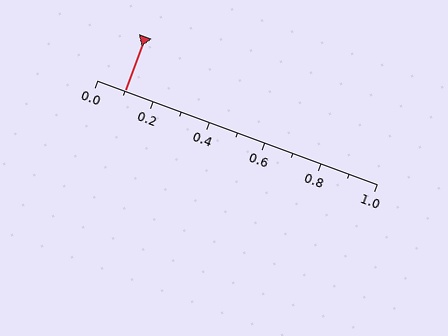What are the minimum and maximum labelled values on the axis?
The axis runs from 0.0 to 1.0.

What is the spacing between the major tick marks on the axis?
The major ticks are spaced 0.2 apart.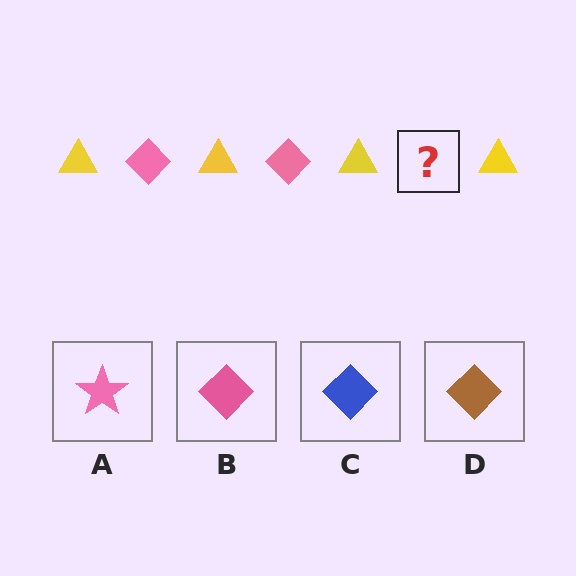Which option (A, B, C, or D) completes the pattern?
B.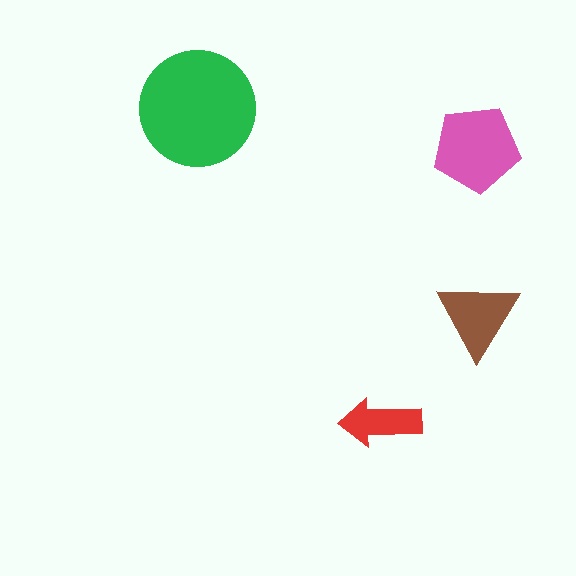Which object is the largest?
The green circle.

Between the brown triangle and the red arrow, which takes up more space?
The brown triangle.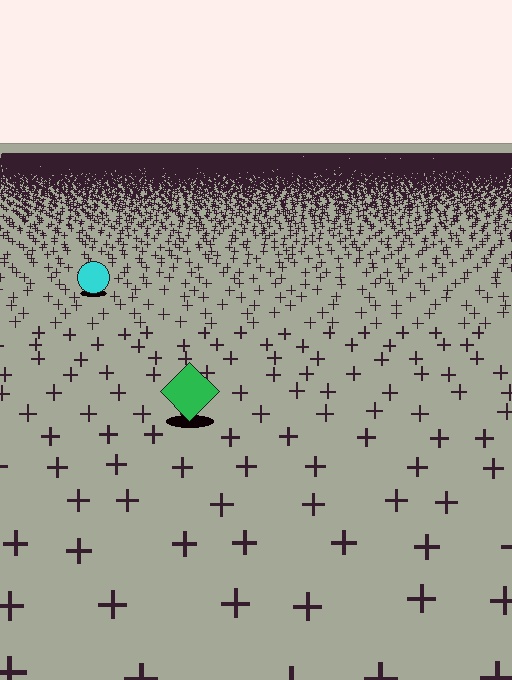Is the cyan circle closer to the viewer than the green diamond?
No. The green diamond is closer — you can tell from the texture gradient: the ground texture is coarser near it.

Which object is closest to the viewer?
The green diamond is closest. The texture marks near it are larger and more spread out.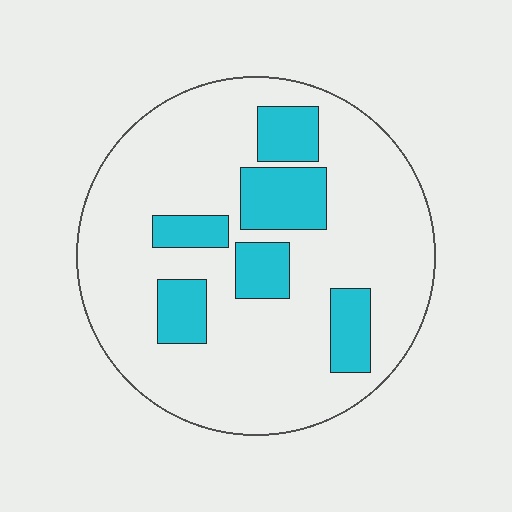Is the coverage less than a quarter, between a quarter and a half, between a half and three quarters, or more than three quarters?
Less than a quarter.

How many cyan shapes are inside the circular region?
6.